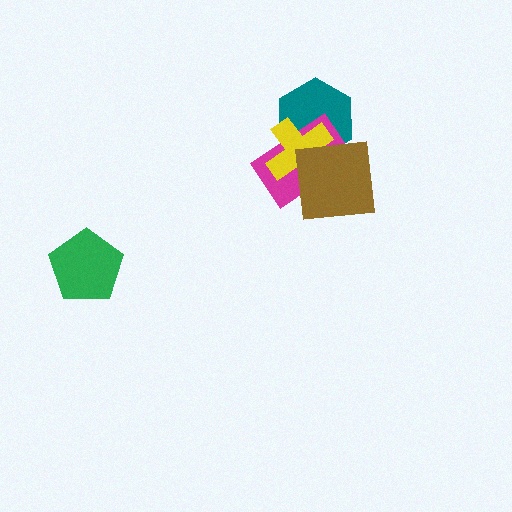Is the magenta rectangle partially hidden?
Yes, it is partially covered by another shape.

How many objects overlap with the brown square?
3 objects overlap with the brown square.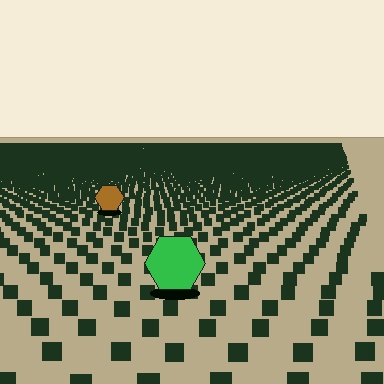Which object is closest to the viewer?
The green hexagon is closest. The texture marks near it are larger and more spread out.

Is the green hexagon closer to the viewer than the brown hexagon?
Yes. The green hexagon is closer — you can tell from the texture gradient: the ground texture is coarser near it.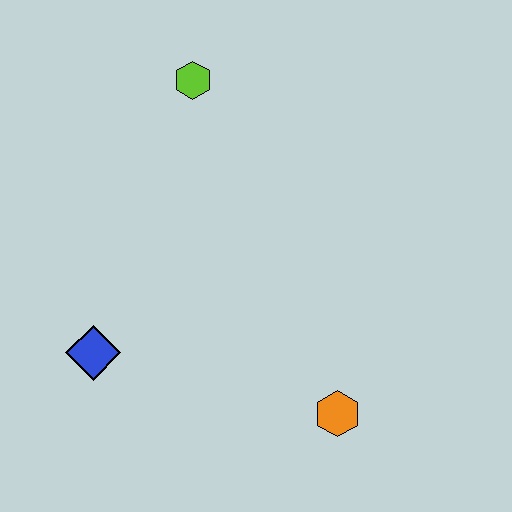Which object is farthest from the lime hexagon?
The orange hexagon is farthest from the lime hexagon.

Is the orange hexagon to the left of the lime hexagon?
No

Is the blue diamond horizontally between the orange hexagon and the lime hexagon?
No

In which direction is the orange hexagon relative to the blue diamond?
The orange hexagon is to the right of the blue diamond.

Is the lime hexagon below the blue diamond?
No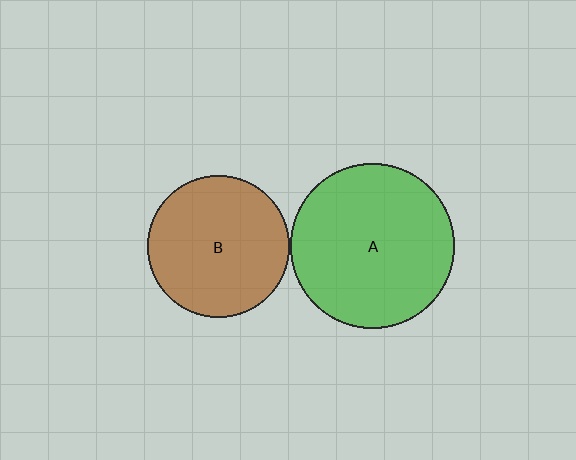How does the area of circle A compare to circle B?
Approximately 1.3 times.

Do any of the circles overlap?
No, none of the circles overlap.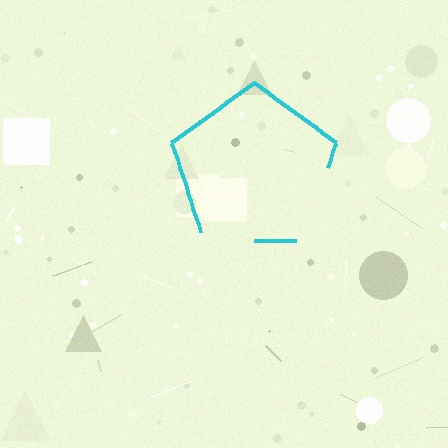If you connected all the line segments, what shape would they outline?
They would outline a pentagon.